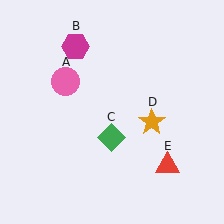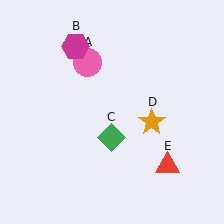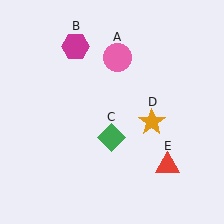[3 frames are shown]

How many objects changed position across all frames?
1 object changed position: pink circle (object A).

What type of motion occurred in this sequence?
The pink circle (object A) rotated clockwise around the center of the scene.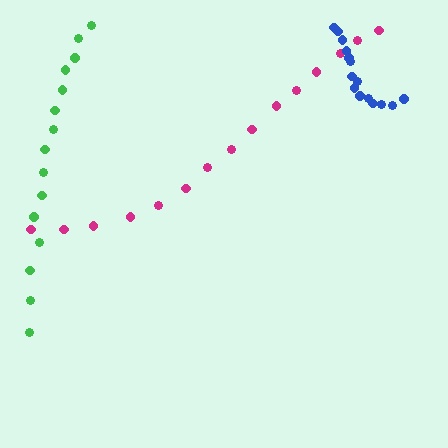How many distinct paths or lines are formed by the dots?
There are 3 distinct paths.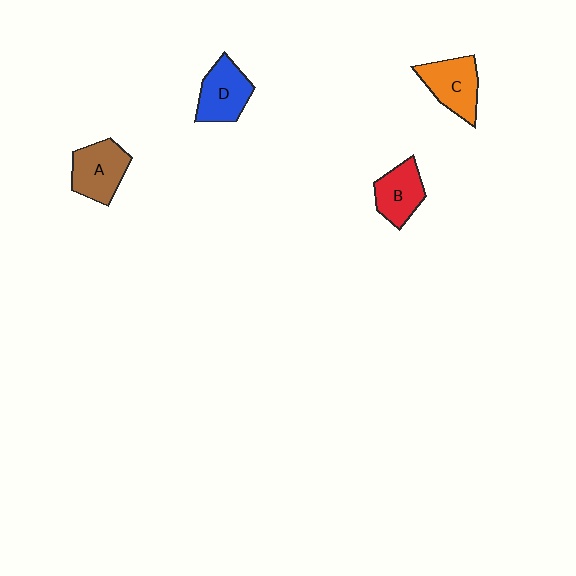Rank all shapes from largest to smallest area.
From largest to smallest: C (orange), A (brown), D (blue), B (red).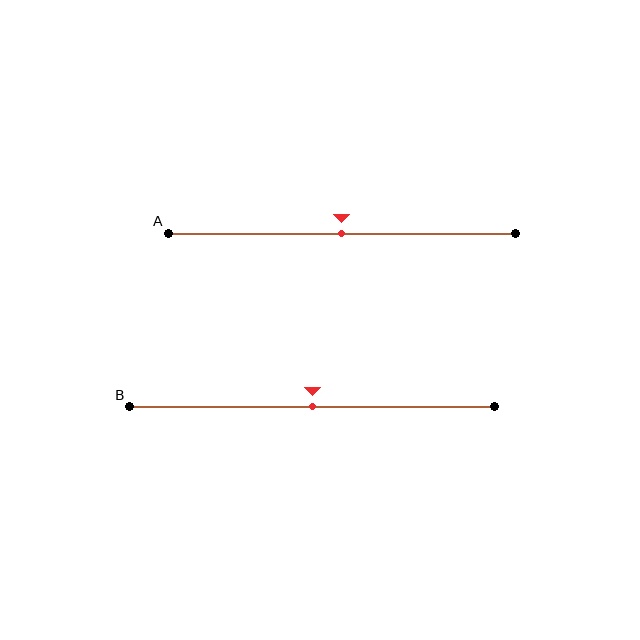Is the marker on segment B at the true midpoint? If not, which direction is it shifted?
Yes, the marker on segment B is at the true midpoint.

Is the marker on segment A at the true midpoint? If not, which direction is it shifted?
Yes, the marker on segment A is at the true midpoint.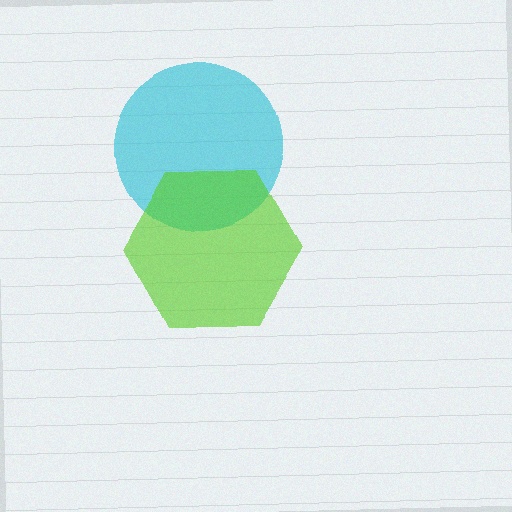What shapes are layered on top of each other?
The layered shapes are: a cyan circle, a lime hexagon.